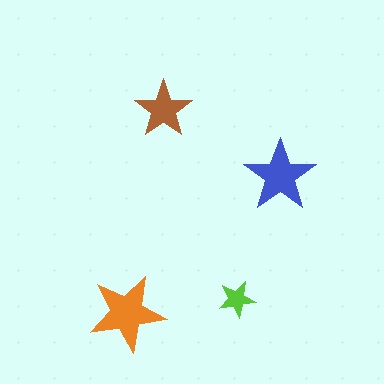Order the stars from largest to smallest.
the orange one, the blue one, the brown one, the lime one.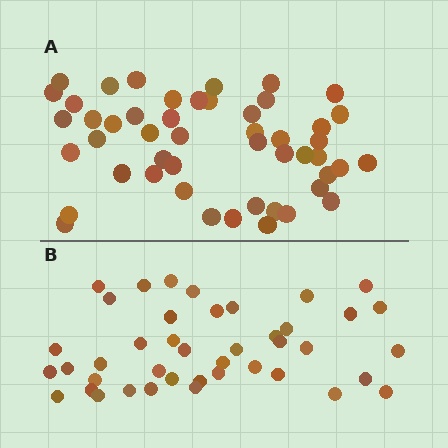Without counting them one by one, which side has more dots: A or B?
Region A (the top region) has more dots.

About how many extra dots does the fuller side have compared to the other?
Region A has roughly 8 or so more dots than region B.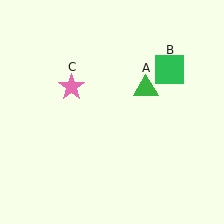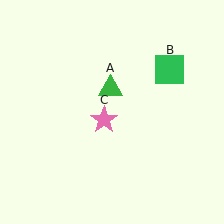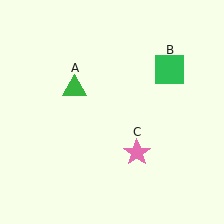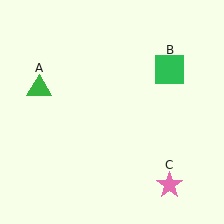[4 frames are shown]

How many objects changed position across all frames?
2 objects changed position: green triangle (object A), pink star (object C).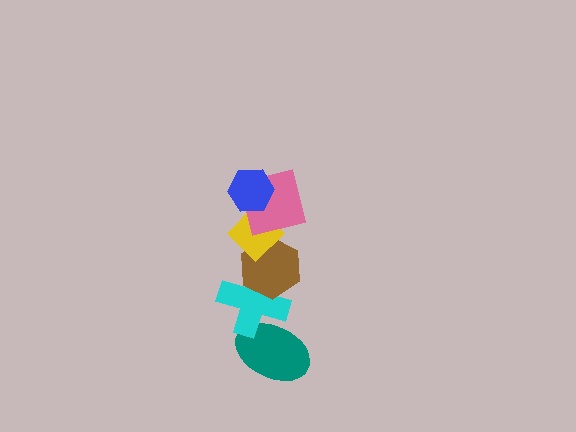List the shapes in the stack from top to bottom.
From top to bottom: the blue hexagon, the pink square, the yellow diamond, the brown hexagon, the cyan cross, the teal ellipse.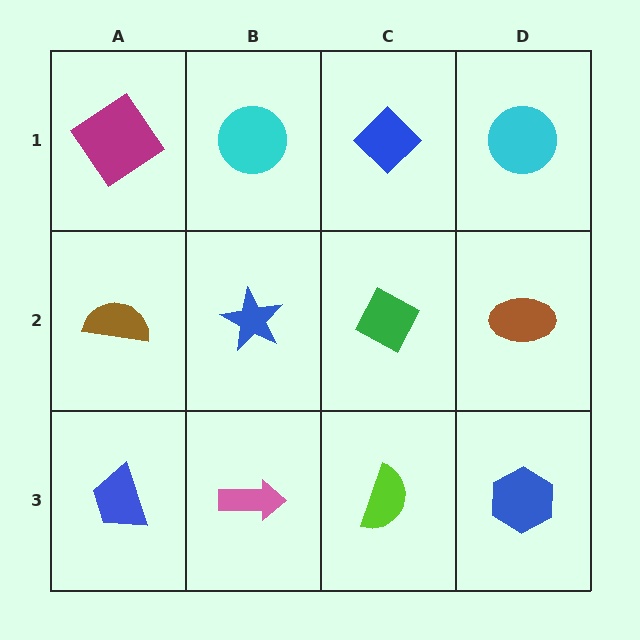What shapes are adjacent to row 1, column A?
A brown semicircle (row 2, column A), a cyan circle (row 1, column B).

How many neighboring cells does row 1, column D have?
2.